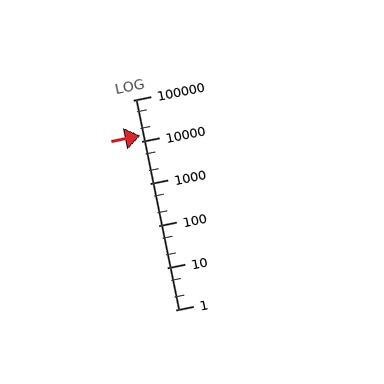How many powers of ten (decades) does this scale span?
The scale spans 5 decades, from 1 to 100000.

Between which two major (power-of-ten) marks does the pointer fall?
The pointer is between 10000 and 100000.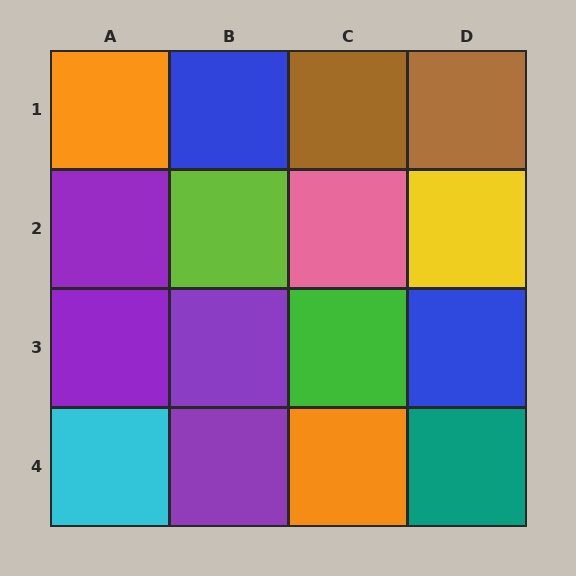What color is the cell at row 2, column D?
Yellow.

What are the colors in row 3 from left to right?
Purple, purple, green, blue.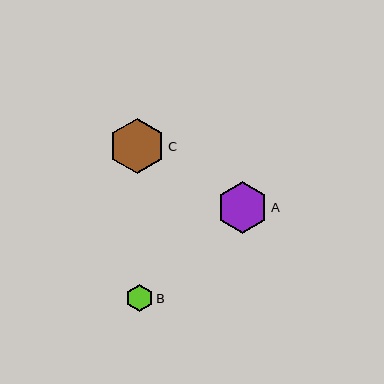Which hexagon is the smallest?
Hexagon B is the smallest with a size of approximately 27 pixels.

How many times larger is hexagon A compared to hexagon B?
Hexagon A is approximately 1.9 times the size of hexagon B.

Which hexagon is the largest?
Hexagon C is the largest with a size of approximately 56 pixels.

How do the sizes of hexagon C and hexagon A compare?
Hexagon C and hexagon A are approximately the same size.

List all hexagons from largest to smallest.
From largest to smallest: C, A, B.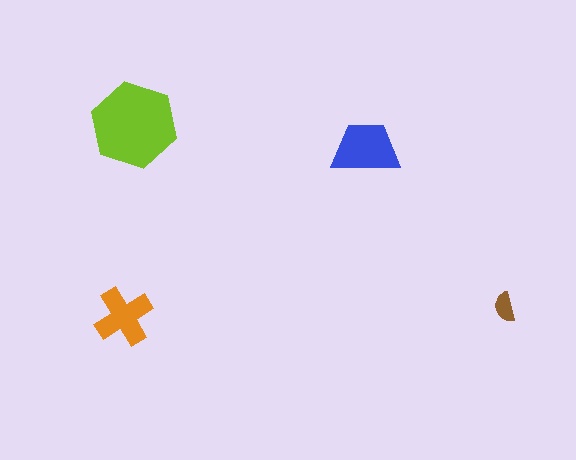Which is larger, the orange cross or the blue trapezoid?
The blue trapezoid.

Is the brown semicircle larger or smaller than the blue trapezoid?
Smaller.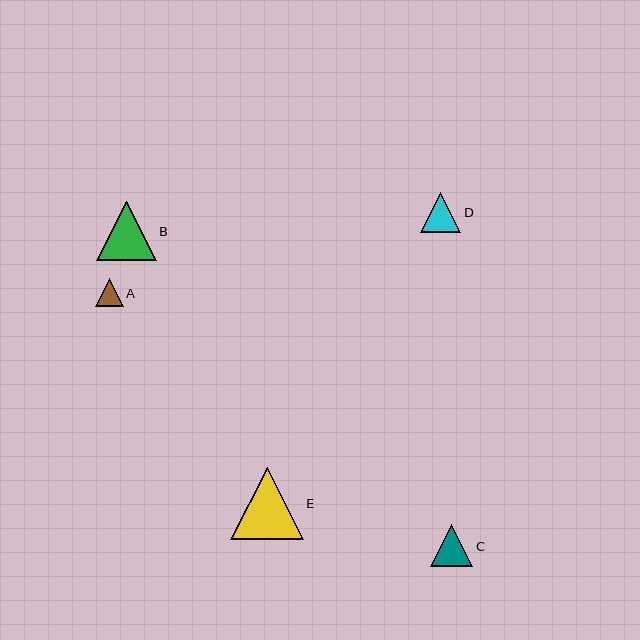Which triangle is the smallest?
Triangle A is the smallest with a size of approximately 28 pixels.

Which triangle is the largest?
Triangle E is the largest with a size of approximately 73 pixels.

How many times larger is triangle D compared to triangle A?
Triangle D is approximately 1.4 times the size of triangle A.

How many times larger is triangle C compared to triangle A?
Triangle C is approximately 1.5 times the size of triangle A.